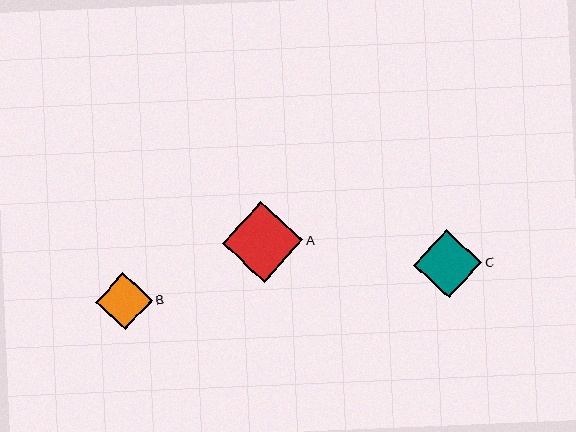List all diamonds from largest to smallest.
From largest to smallest: A, C, B.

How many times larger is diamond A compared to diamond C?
Diamond A is approximately 1.2 times the size of diamond C.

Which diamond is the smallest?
Diamond B is the smallest with a size of approximately 56 pixels.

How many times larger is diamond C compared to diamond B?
Diamond C is approximately 1.2 times the size of diamond B.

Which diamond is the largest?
Diamond A is the largest with a size of approximately 81 pixels.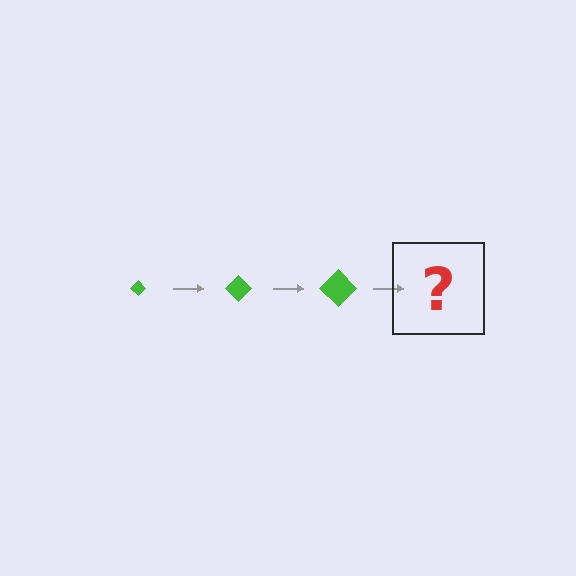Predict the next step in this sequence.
The next step is a green diamond, larger than the previous one.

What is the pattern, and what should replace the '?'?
The pattern is that the diamond gets progressively larger each step. The '?' should be a green diamond, larger than the previous one.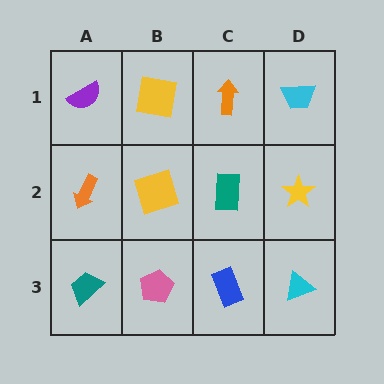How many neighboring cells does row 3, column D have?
2.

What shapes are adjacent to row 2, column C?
An orange arrow (row 1, column C), a blue rectangle (row 3, column C), a yellow square (row 2, column B), a yellow star (row 2, column D).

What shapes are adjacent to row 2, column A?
A purple semicircle (row 1, column A), a teal trapezoid (row 3, column A), a yellow square (row 2, column B).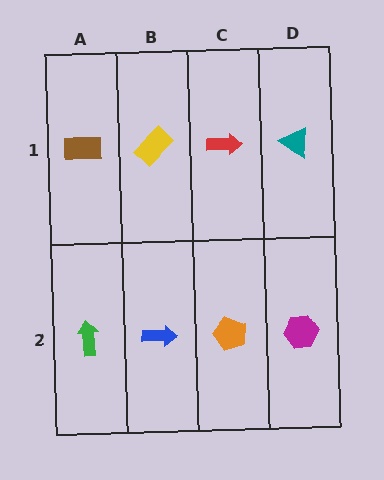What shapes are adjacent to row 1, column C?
An orange pentagon (row 2, column C), a yellow rectangle (row 1, column B), a teal triangle (row 1, column D).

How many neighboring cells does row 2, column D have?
2.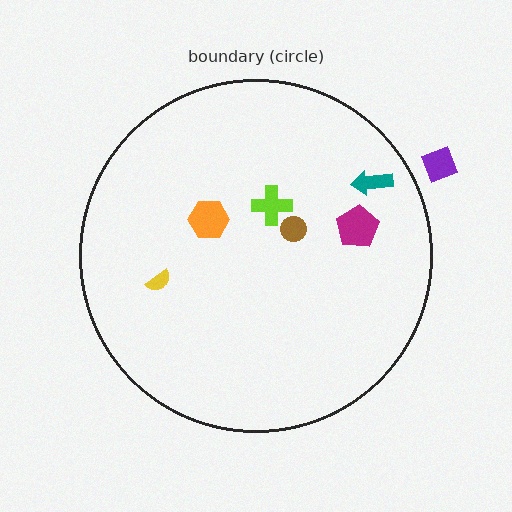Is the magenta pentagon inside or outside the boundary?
Inside.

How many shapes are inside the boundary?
6 inside, 1 outside.